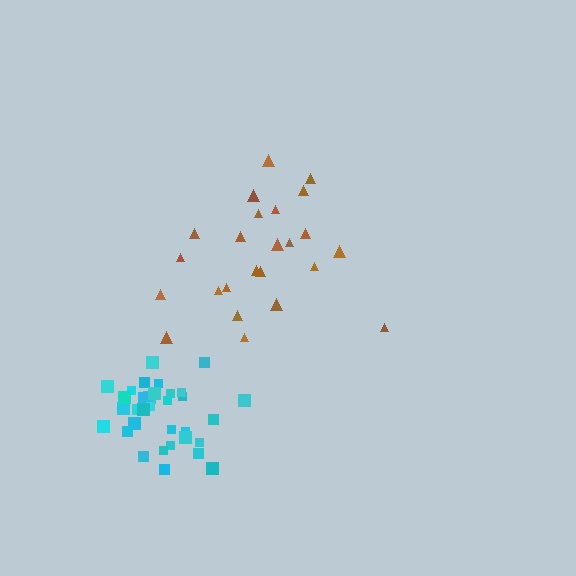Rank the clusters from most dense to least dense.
cyan, brown.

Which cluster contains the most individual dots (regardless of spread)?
Cyan (33).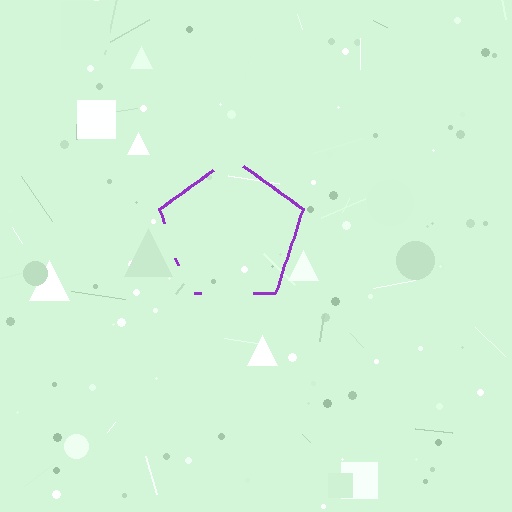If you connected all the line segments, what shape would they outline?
They would outline a pentagon.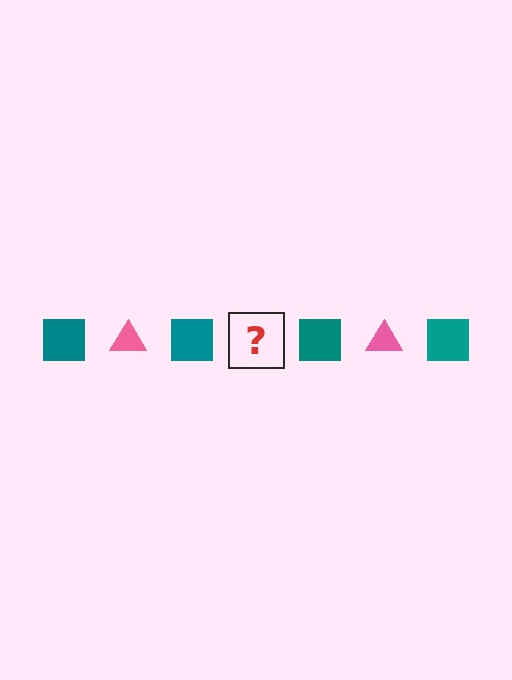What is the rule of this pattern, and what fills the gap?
The rule is that the pattern alternates between teal square and pink triangle. The gap should be filled with a pink triangle.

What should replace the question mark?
The question mark should be replaced with a pink triangle.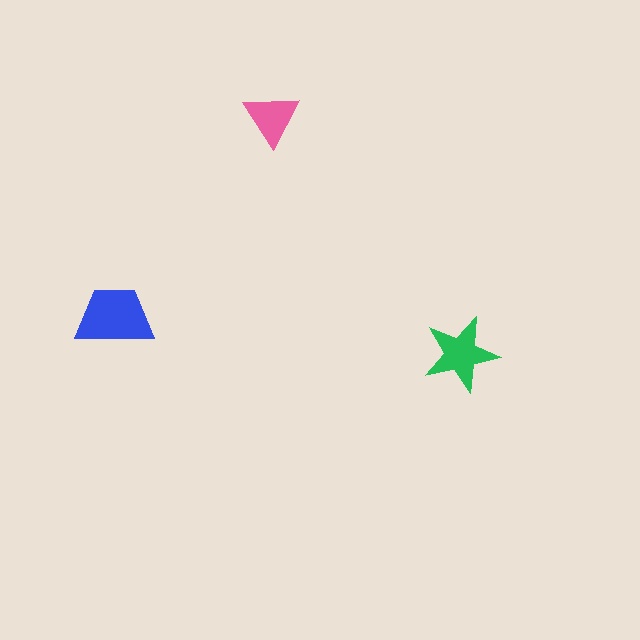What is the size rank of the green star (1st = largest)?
2nd.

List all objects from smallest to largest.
The pink triangle, the green star, the blue trapezoid.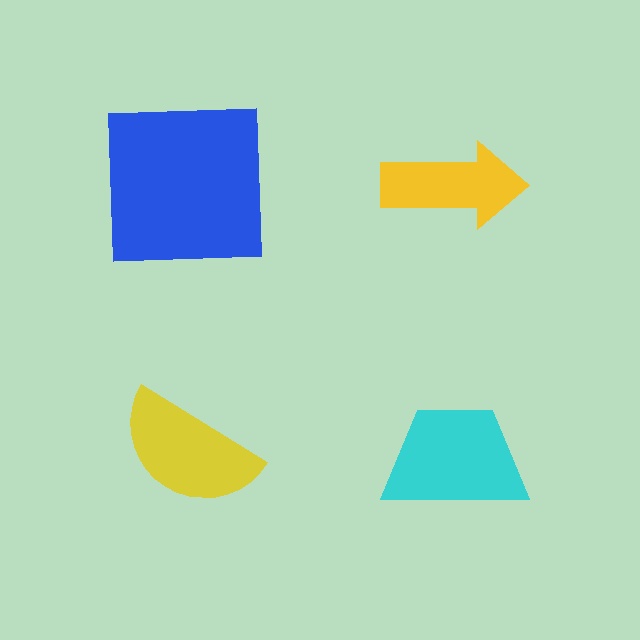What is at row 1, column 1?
A blue square.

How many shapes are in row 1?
2 shapes.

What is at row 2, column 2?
A cyan trapezoid.